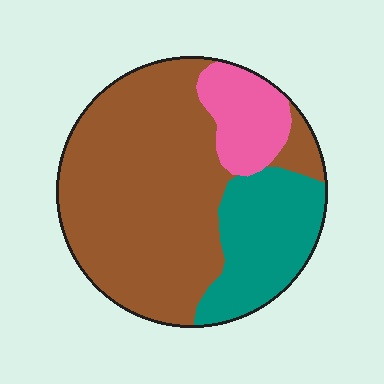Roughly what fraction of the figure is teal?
Teal covers roughly 25% of the figure.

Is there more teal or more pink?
Teal.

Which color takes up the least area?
Pink, at roughly 15%.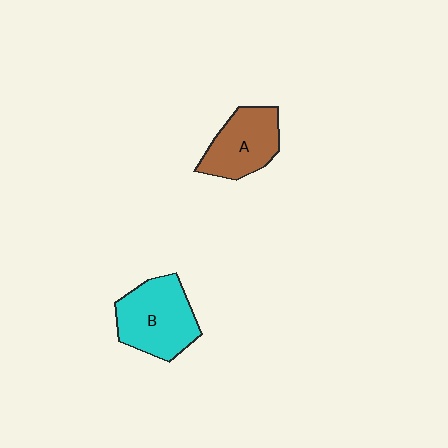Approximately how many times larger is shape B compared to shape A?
Approximately 1.2 times.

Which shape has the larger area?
Shape B (cyan).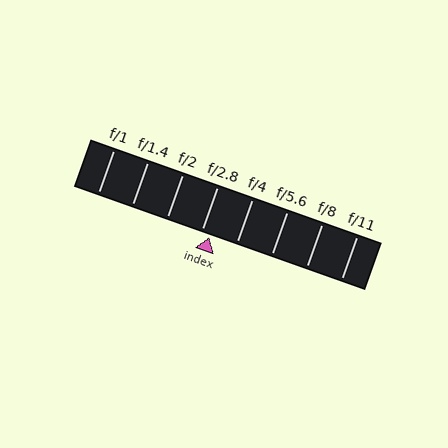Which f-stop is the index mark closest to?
The index mark is closest to f/2.8.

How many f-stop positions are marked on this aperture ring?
There are 8 f-stop positions marked.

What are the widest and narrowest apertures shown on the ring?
The widest aperture shown is f/1 and the narrowest is f/11.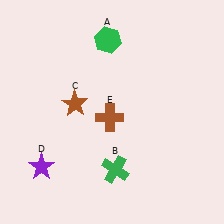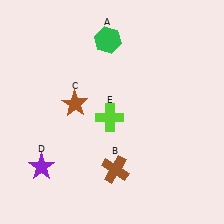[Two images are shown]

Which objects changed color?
B changed from green to brown. E changed from brown to lime.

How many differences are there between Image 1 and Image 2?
There are 2 differences between the two images.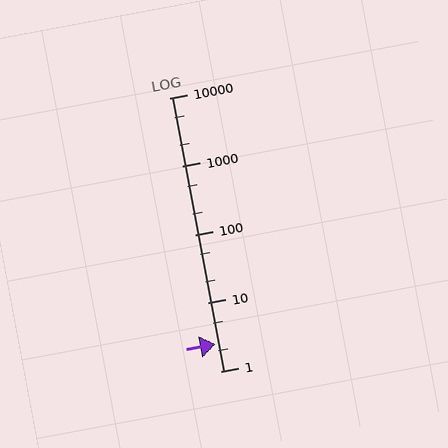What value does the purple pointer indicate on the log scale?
The pointer indicates approximately 2.5.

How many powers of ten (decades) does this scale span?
The scale spans 4 decades, from 1 to 10000.